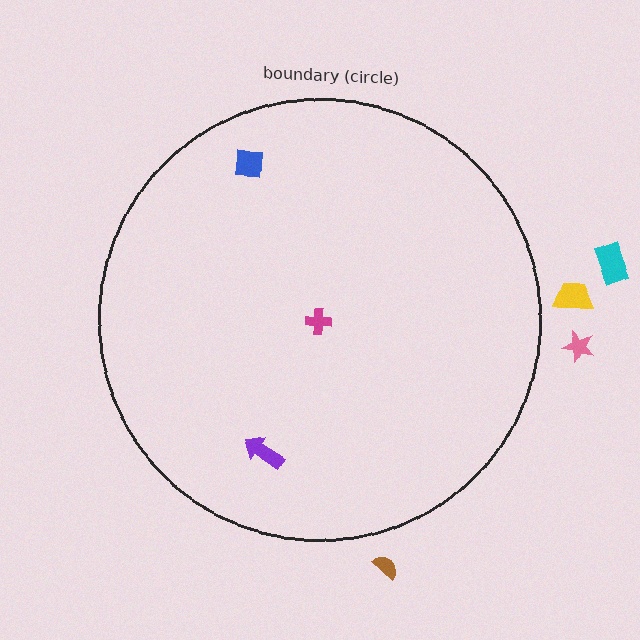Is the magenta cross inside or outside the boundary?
Inside.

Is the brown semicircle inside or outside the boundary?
Outside.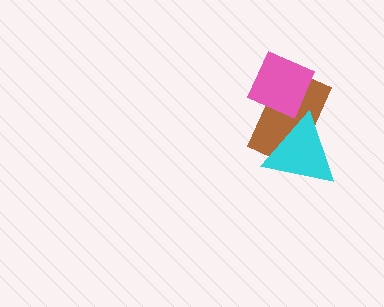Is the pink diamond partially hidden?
Yes, it is partially covered by another shape.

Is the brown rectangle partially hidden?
Yes, it is partially covered by another shape.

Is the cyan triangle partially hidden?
No, no other shape covers it.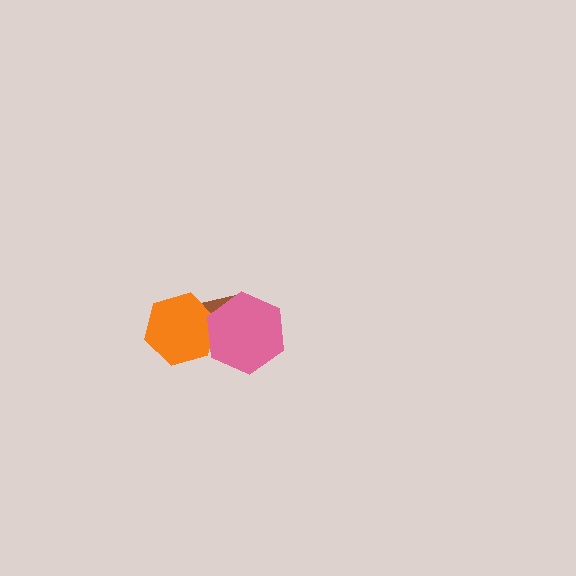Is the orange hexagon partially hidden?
Yes, it is partially covered by another shape.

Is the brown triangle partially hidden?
Yes, it is partially covered by another shape.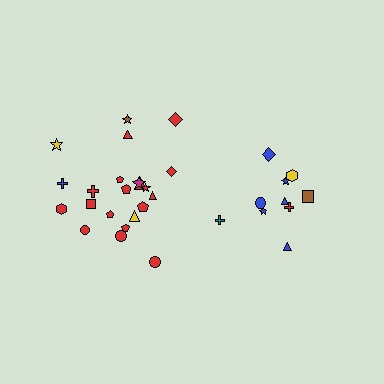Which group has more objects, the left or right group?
The left group.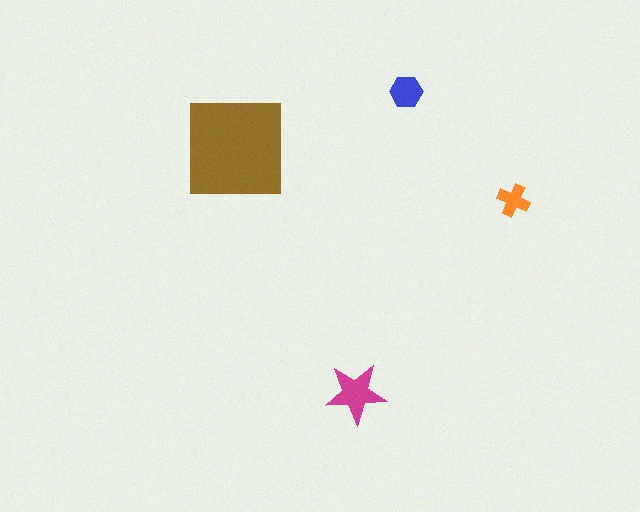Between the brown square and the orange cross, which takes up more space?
The brown square.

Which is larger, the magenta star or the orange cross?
The magenta star.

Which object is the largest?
The brown square.